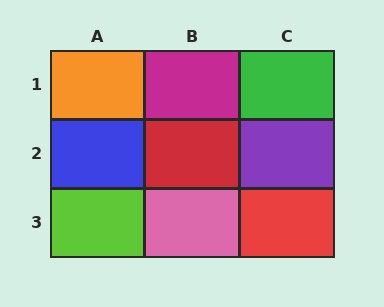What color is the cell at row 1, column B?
Magenta.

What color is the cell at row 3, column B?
Pink.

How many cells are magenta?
1 cell is magenta.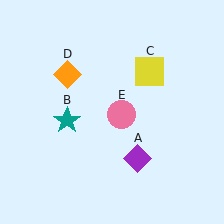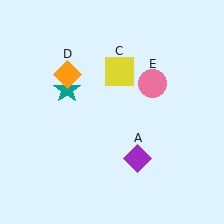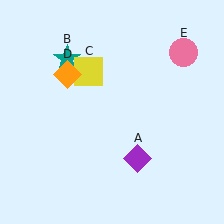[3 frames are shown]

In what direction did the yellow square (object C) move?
The yellow square (object C) moved left.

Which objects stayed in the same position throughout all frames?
Purple diamond (object A) and orange diamond (object D) remained stationary.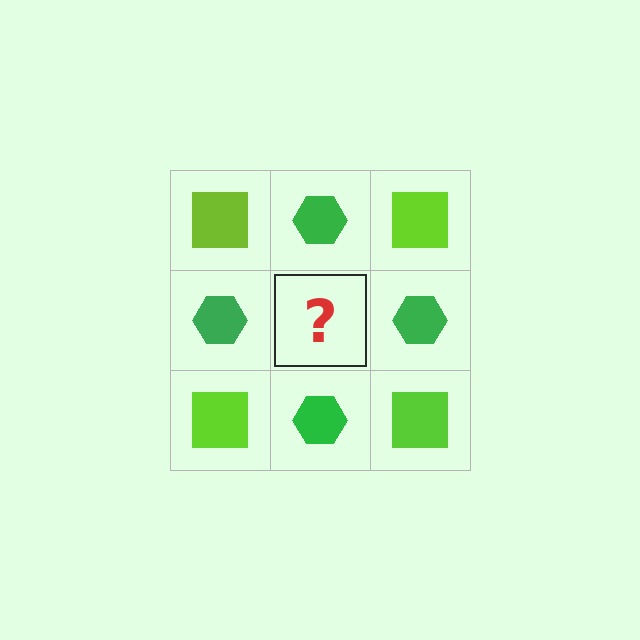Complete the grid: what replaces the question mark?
The question mark should be replaced with a lime square.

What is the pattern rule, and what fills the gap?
The rule is that it alternates lime square and green hexagon in a checkerboard pattern. The gap should be filled with a lime square.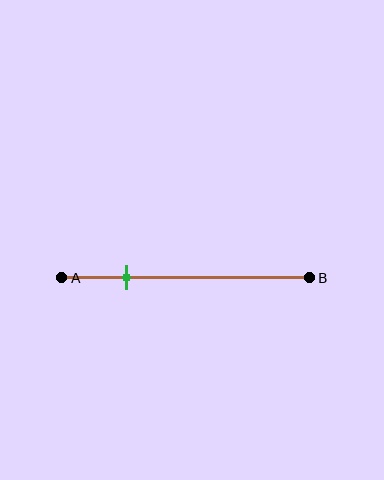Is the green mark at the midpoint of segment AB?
No, the mark is at about 25% from A, not at the 50% midpoint.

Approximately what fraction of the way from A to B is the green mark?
The green mark is approximately 25% of the way from A to B.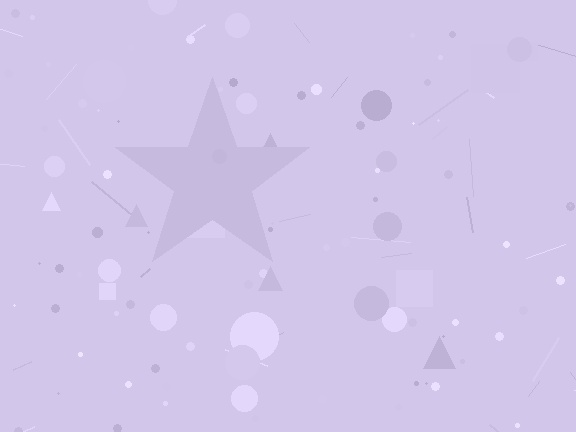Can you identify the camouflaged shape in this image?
The camouflaged shape is a star.